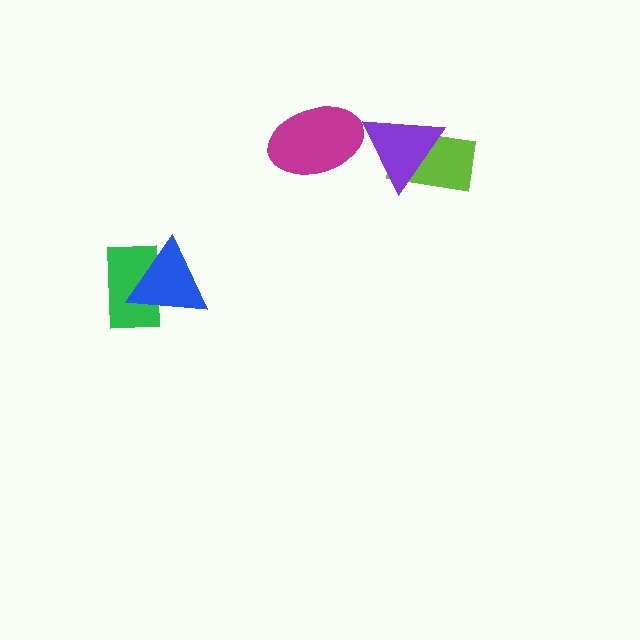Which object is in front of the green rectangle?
The blue triangle is in front of the green rectangle.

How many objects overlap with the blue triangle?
1 object overlaps with the blue triangle.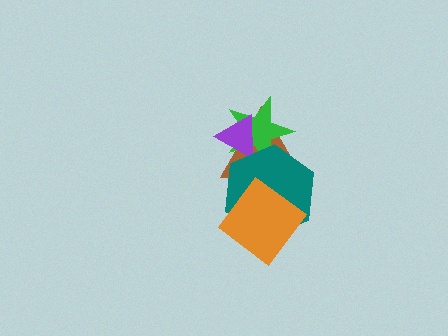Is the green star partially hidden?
Yes, it is partially covered by another shape.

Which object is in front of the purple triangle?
The teal hexagon is in front of the purple triangle.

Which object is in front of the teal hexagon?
The orange diamond is in front of the teal hexagon.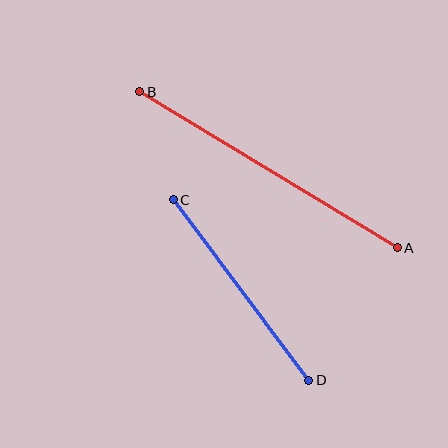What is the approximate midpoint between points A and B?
The midpoint is at approximately (269, 170) pixels.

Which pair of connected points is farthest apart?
Points A and B are farthest apart.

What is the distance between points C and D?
The distance is approximately 226 pixels.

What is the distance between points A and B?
The distance is approximately 301 pixels.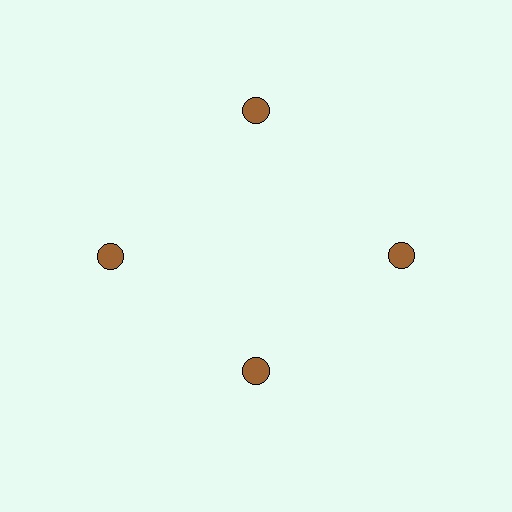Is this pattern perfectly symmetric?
No. The 4 brown circles are arranged in a ring, but one element near the 6 o'clock position is pulled inward toward the center, breaking the 4-fold rotational symmetry.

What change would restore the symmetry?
The symmetry would be restored by moving it outward, back onto the ring so that all 4 circles sit at equal angles and equal distance from the center.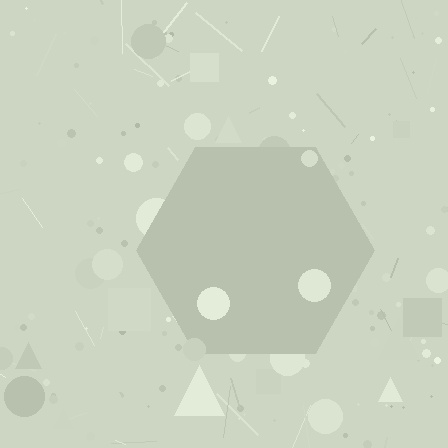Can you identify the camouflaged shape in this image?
The camouflaged shape is a hexagon.